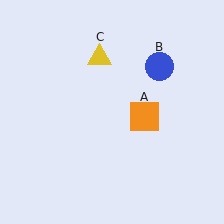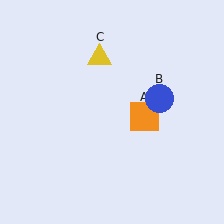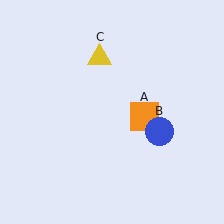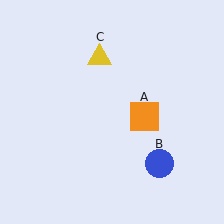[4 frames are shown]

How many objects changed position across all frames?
1 object changed position: blue circle (object B).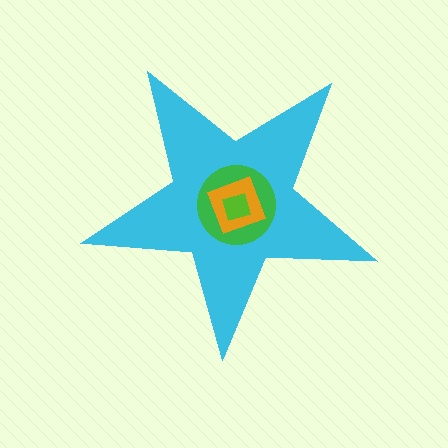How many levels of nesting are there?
4.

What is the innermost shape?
The lime diamond.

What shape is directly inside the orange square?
The lime diamond.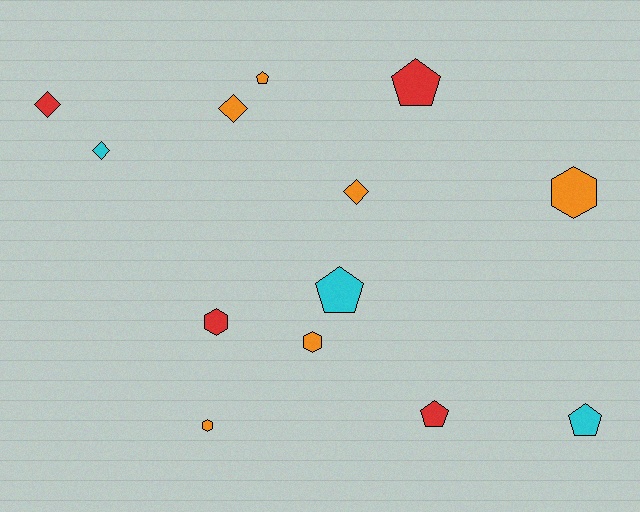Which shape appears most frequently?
Pentagon, with 5 objects.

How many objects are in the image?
There are 13 objects.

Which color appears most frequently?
Orange, with 6 objects.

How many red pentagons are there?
There are 2 red pentagons.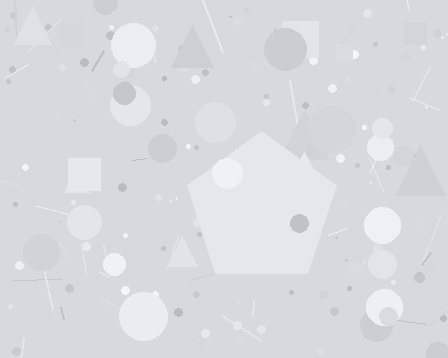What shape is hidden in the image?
A pentagon is hidden in the image.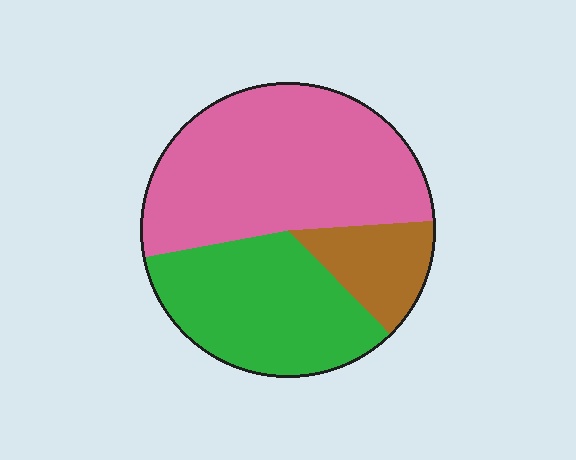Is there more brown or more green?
Green.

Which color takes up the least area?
Brown, at roughly 15%.